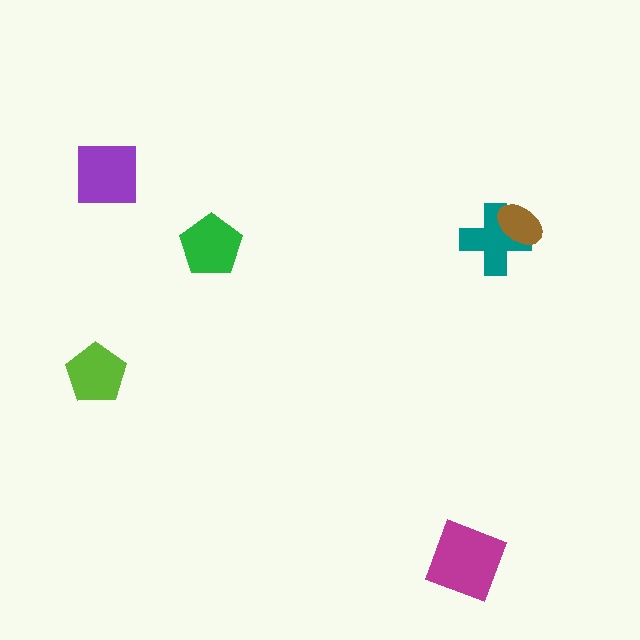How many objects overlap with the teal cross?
1 object overlaps with the teal cross.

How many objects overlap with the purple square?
0 objects overlap with the purple square.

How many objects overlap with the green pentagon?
0 objects overlap with the green pentagon.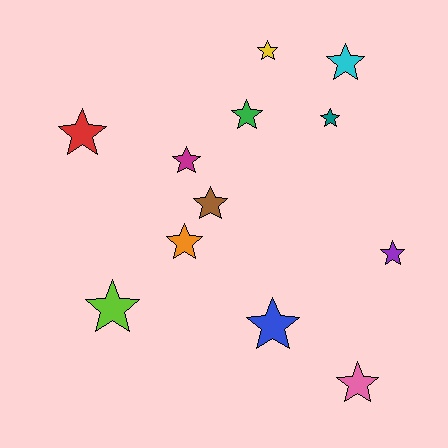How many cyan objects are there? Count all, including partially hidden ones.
There is 1 cyan object.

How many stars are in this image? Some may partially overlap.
There are 12 stars.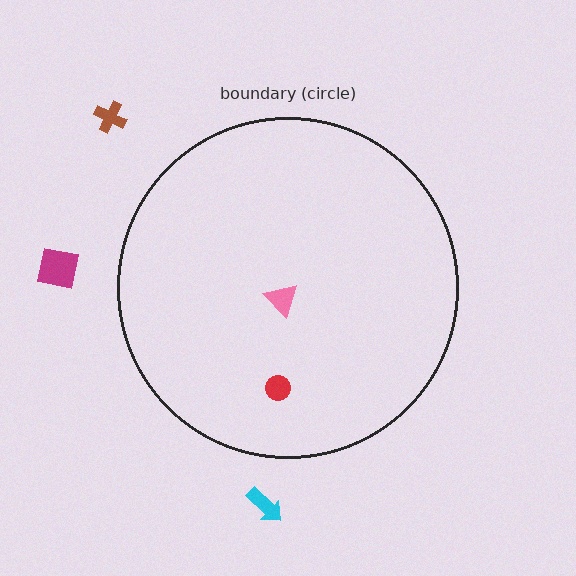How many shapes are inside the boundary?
2 inside, 3 outside.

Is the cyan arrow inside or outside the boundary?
Outside.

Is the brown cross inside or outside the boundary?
Outside.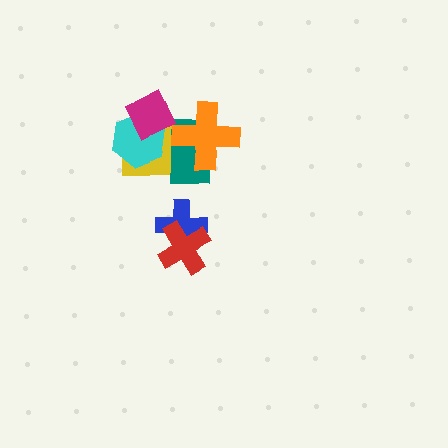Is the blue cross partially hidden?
Yes, it is partially covered by another shape.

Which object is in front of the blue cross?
The red cross is in front of the blue cross.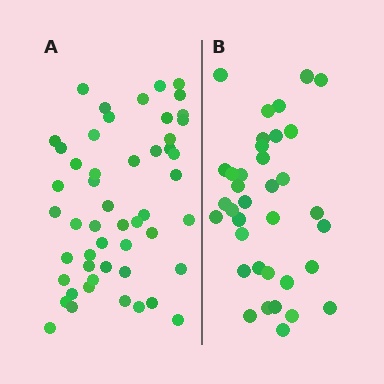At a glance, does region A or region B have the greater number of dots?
Region A (the left region) has more dots.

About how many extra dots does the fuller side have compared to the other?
Region A has approximately 15 more dots than region B.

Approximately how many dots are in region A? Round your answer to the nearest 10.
About 50 dots. (The exact count is 51, which rounds to 50.)